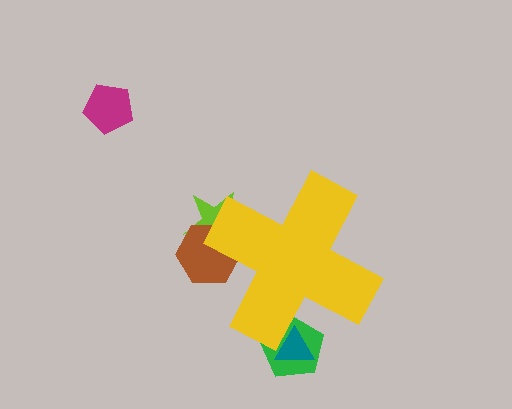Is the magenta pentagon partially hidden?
No, the magenta pentagon is fully visible.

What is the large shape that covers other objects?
A yellow cross.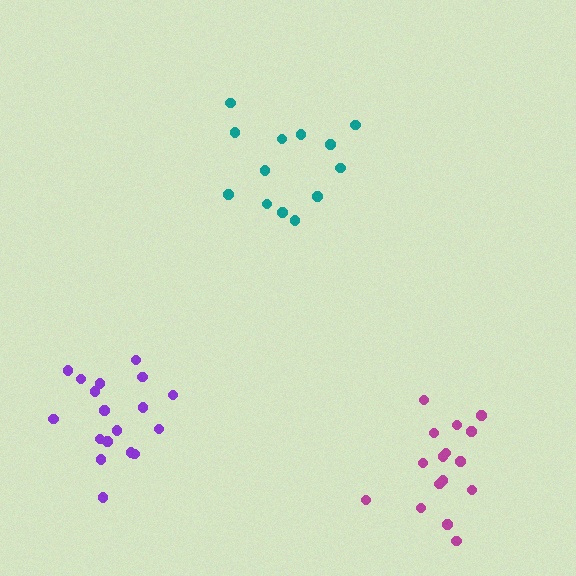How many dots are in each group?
Group 1: 16 dots, Group 2: 13 dots, Group 3: 18 dots (47 total).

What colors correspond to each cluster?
The clusters are colored: magenta, teal, purple.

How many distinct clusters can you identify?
There are 3 distinct clusters.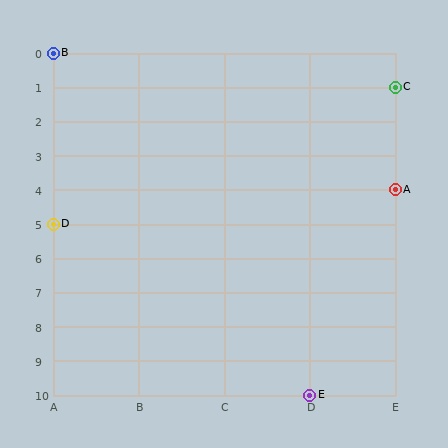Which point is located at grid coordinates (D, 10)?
Point E is at (D, 10).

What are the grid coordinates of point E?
Point E is at grid coordinates (D, 10).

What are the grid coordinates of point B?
Point B is at grid coordinates (A, 0).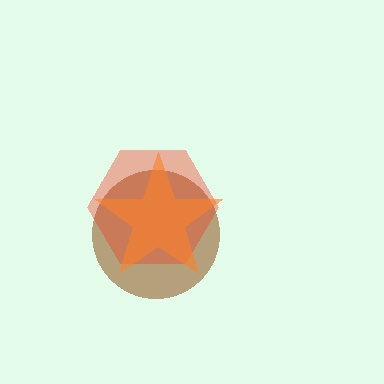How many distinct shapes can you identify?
There are 3 distinct shapes: a brown circle, a red hexagon, an orange star.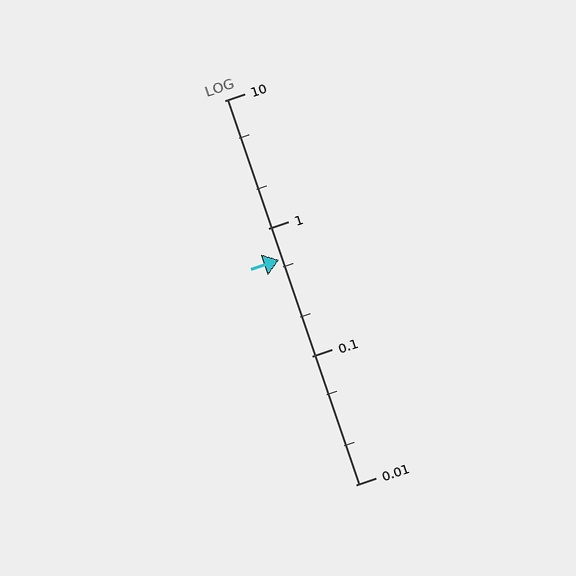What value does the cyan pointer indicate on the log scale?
The pointer indicates approximately 0.57.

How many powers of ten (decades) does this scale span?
The scale spans 3 decades, from 0.01 to 10.